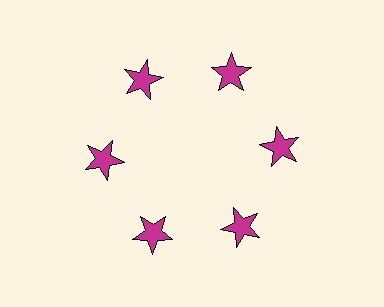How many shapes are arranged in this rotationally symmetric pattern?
There are 6 shapes, arranged in 6 groups of 1.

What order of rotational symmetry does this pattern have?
This pattern has 6-fold rotational symmetry.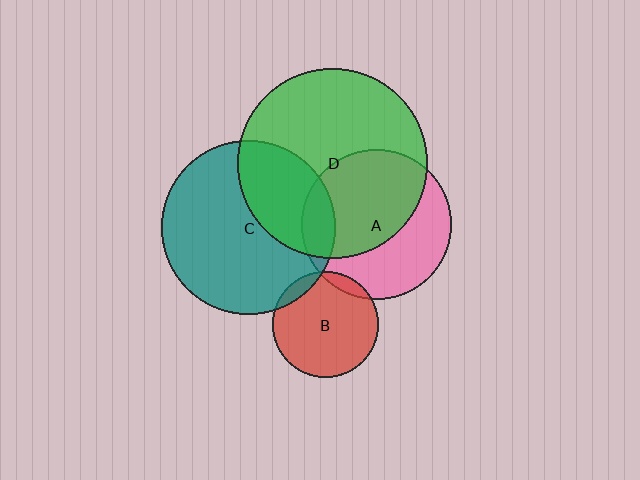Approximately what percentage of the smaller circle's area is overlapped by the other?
Approximately 35%.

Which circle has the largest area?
Circle D (green).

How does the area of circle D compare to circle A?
Approximately 1.6 times.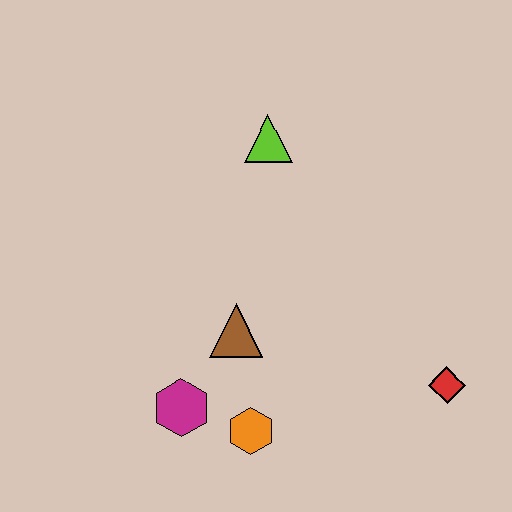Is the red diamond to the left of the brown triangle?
No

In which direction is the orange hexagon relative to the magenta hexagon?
The orange hexagon is to the right of the magenta hexagon.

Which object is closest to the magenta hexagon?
The orange hexagon is closest to the magenta hexagon.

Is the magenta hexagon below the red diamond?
Yes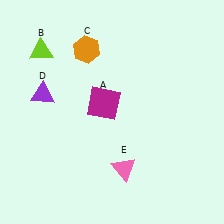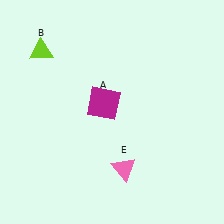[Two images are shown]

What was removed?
The purple triangle (D), the orange hexagon (C) were removed in Image 2.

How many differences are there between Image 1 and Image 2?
There are 2 differences between the two images.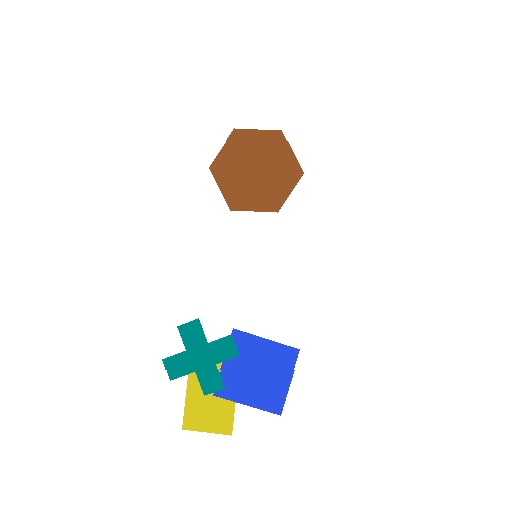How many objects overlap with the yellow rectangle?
2 objects overlap with the yellow rectangle.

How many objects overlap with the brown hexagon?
0 objects overlap with the brown hexagon.